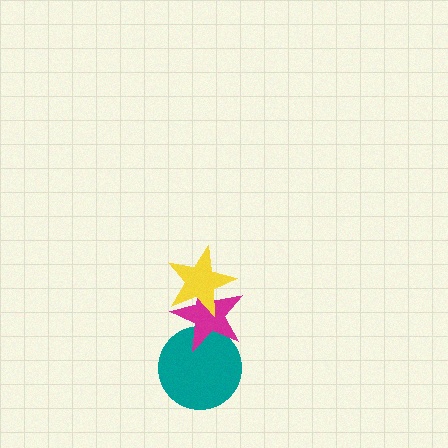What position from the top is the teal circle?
The teal circle is 3rd from the top.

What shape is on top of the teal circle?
The magenta star is on top of the teal circle.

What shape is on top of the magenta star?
The yellow star is on top of the magenta star.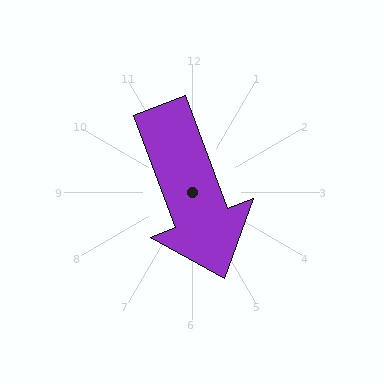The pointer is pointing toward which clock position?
Roughly 5 o'clock.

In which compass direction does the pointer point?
South.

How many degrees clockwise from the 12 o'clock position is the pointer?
Approximately 159 degrees.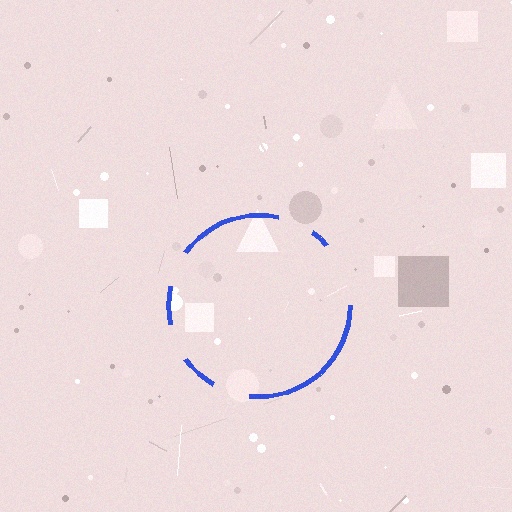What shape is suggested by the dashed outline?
The dashed outline suggests a circle.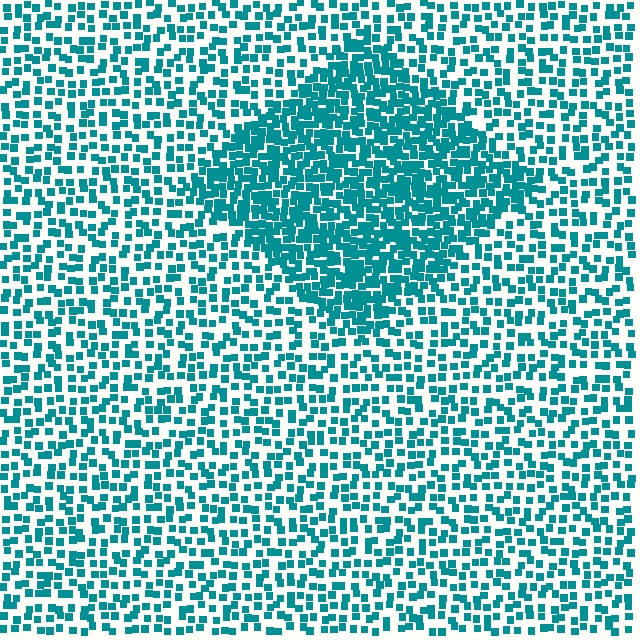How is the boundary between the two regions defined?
The boundary is defined by a change in element density (approximately 2.1x ratio). All elements are the same color, size, and shape.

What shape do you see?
I see a diamond.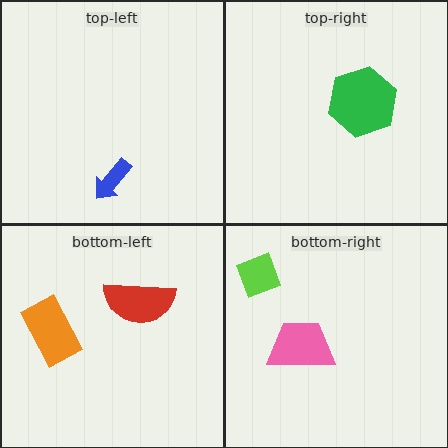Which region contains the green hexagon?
The top-right region.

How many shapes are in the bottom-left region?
2.